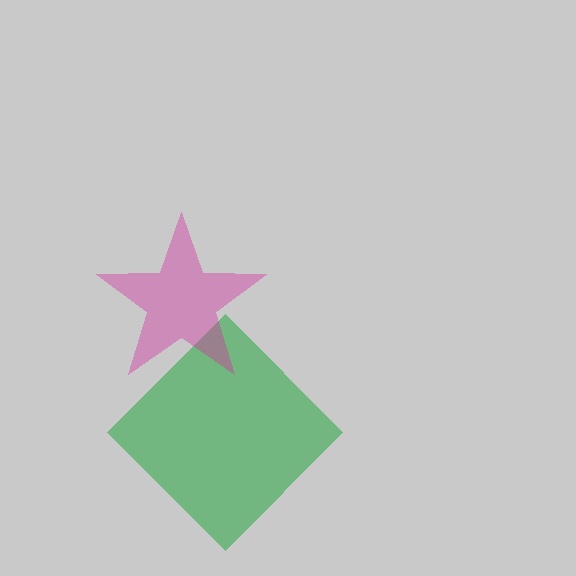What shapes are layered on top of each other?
The layered shapes are: a green diamond, a magenta star.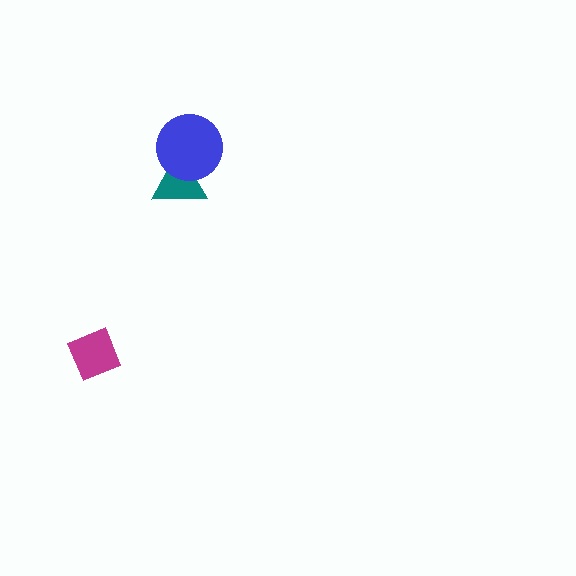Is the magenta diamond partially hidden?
No, no other shape covers it.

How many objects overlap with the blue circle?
1 object overlaps with the blue circle.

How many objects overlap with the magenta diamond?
0 objects overlap with the magenta diamond.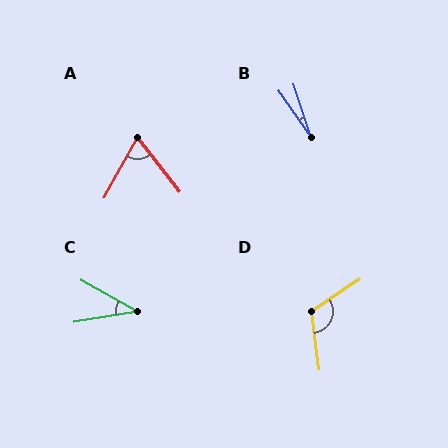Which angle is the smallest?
B, at approximately 17 degrees.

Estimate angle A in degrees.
Approximately 67 degrees.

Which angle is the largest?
D, at approximately 116 degrees.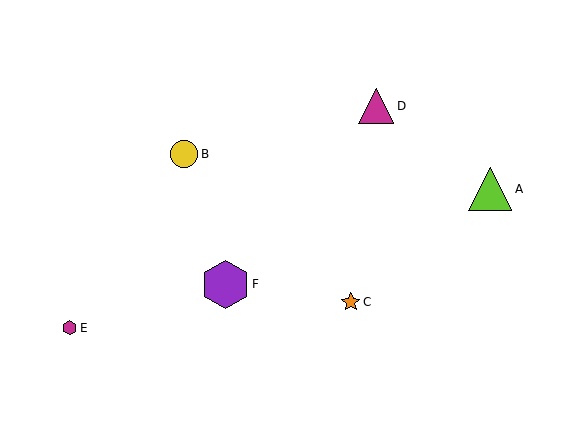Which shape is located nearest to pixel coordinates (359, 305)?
The orange star (labeled C) at (351, 302) is nearest to that location.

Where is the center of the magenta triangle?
The center of the magenta triangle is at (376, 106).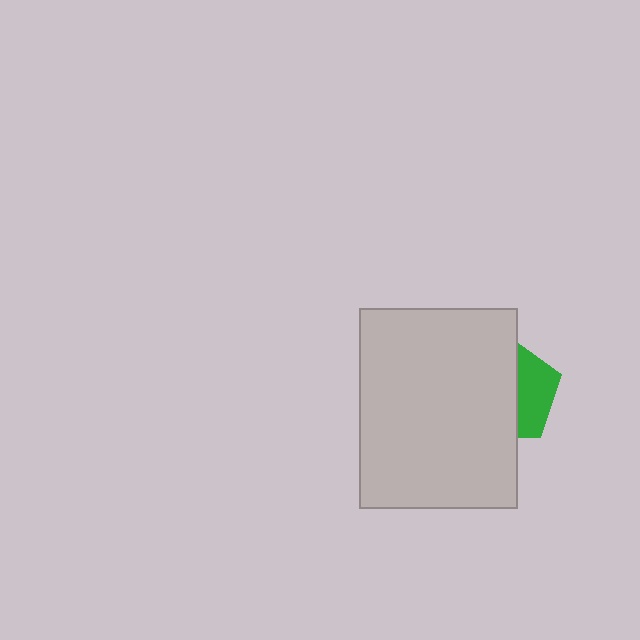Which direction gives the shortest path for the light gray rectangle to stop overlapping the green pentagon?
Moving left gives the shortest separation.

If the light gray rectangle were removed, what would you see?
You would see the complete green pentagon.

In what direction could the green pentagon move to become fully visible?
The green pentagon could move right. That would shift it out from behind the light gray rectangle entirely.